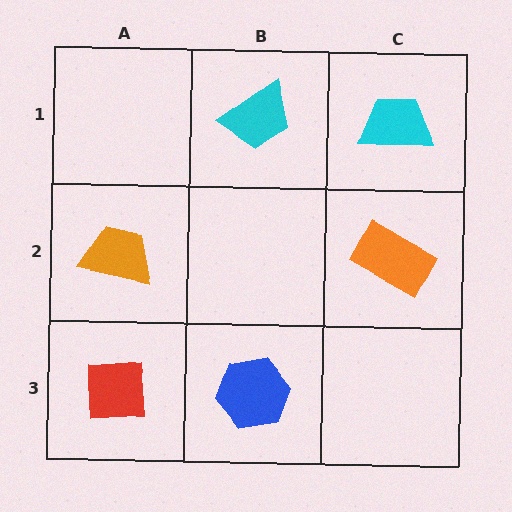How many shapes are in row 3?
2 shapes.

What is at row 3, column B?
A blue hexagon.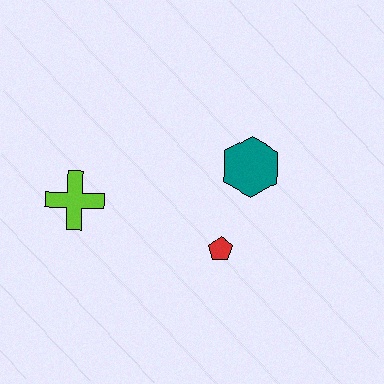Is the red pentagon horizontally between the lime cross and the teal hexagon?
Yes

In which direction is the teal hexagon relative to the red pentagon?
The teal hexagon is above the red pentagon.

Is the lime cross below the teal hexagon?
Yes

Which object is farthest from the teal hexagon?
The lime cross is farthest from the teal hexagon.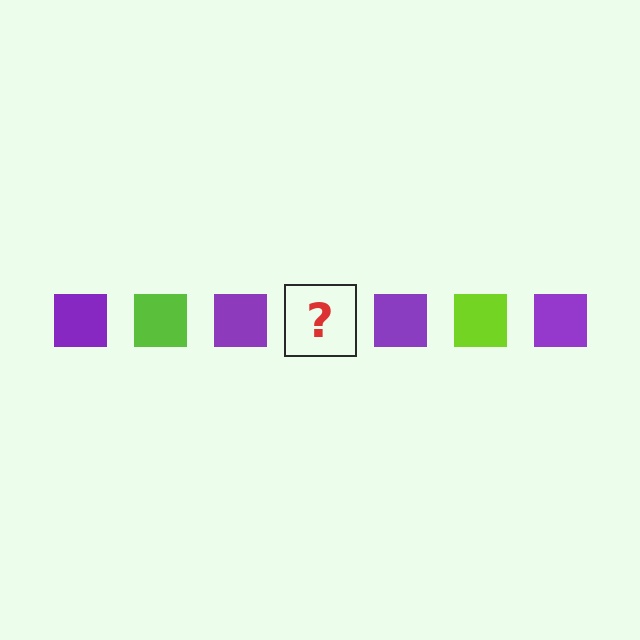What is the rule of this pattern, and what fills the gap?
The rule is that the pattern cycles through purple, lime squares. The gap should be filled with a lime square.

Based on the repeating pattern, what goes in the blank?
The blank should be a lime square.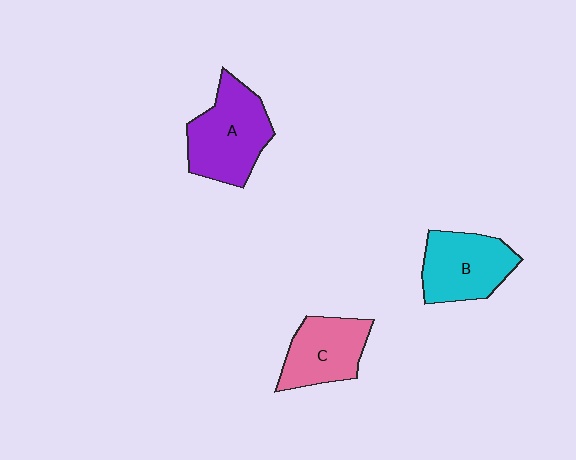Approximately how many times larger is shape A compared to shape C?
Approximately 1.3 times.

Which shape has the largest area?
Shape A (purple).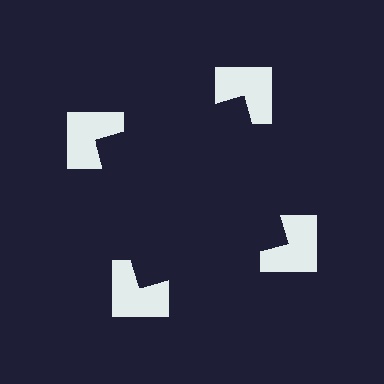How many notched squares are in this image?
There are 4 — one at each vertex of the illusory square.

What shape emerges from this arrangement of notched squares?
An illusory square — its edges are inferred from the aligned wedge cuts in the notched squares, not physically drawn.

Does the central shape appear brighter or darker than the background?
It typically appears slightly darker than the background, even though no actual brightness change is drawn.